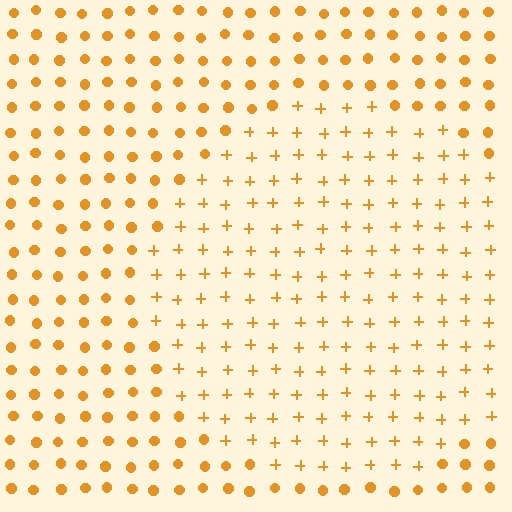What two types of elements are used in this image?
The image uses plus signs inside the circle region and circles outside it.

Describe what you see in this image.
The image is filled with small orange elements arranged in a uniform grid. A circle-shaped region contains plus signs, while the surrounding area contains circles. The boundary is defined purely by the change in element shape.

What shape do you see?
I see a circle.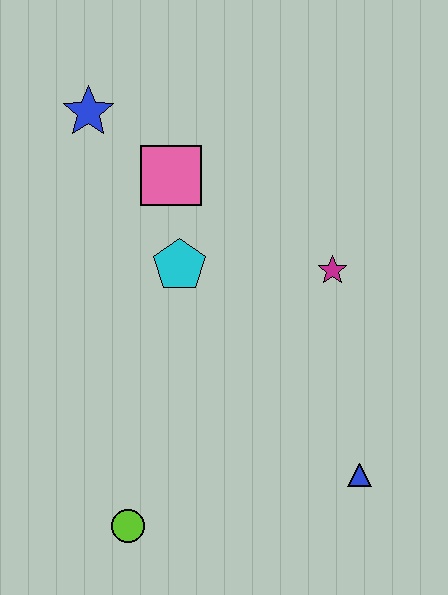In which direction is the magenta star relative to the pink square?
The magenta star is to the right of the pink square.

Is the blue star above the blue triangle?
Yes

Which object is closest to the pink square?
The cyan pentagon is closest to the pink square.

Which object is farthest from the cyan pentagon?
The blue triangle is farthest from the cyan pentagon.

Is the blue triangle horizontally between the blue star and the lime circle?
No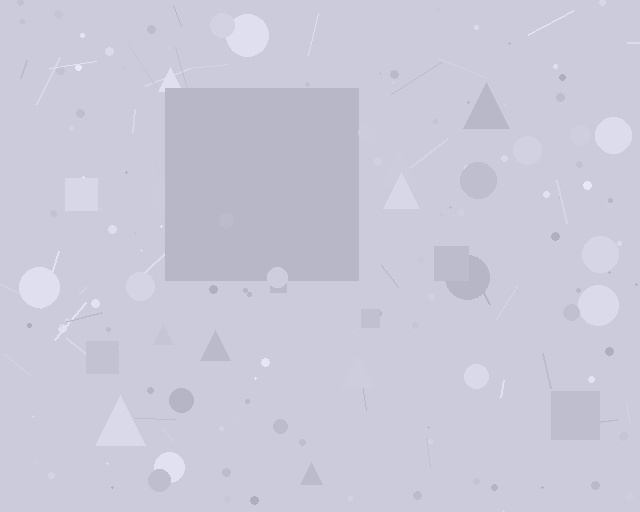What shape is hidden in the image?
A square is hidden in the image.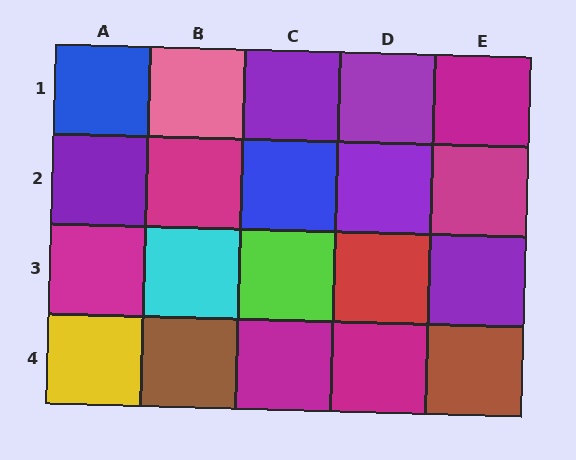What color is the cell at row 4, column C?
Magenta.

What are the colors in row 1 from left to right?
Blue, pink, purple, purple, magenta.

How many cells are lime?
1 cell is lime.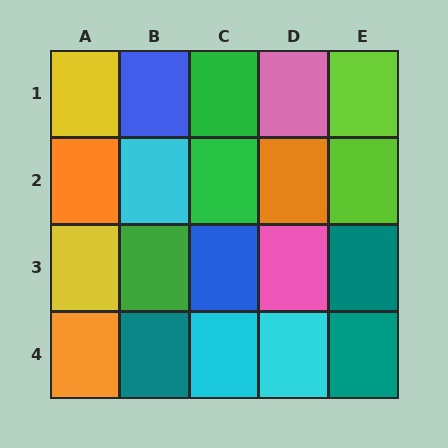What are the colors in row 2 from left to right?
Orange, cyan, green, orange, lime.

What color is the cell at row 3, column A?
Yellow.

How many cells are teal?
3 cells are teal.